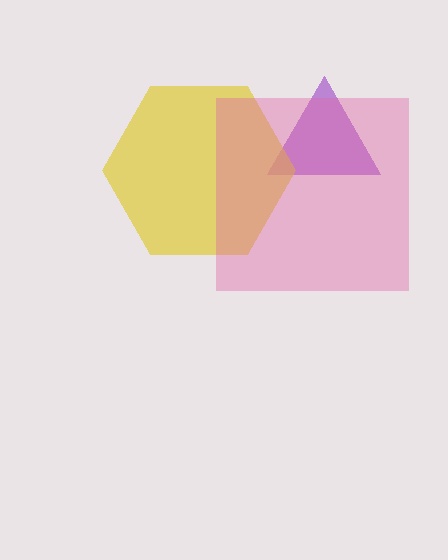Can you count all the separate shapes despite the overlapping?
Yes, there are 3 separate shapes.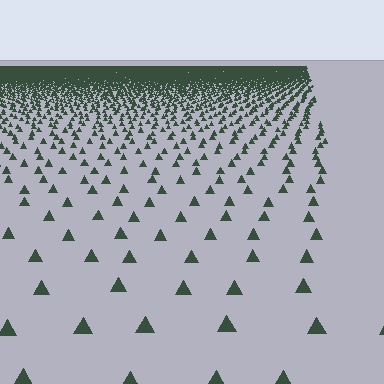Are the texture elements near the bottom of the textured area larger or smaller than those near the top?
Larger. Near the bottom, elements are closer to the viewer and appear at a bigger on-screen size.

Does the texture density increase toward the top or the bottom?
Density increases toward the top.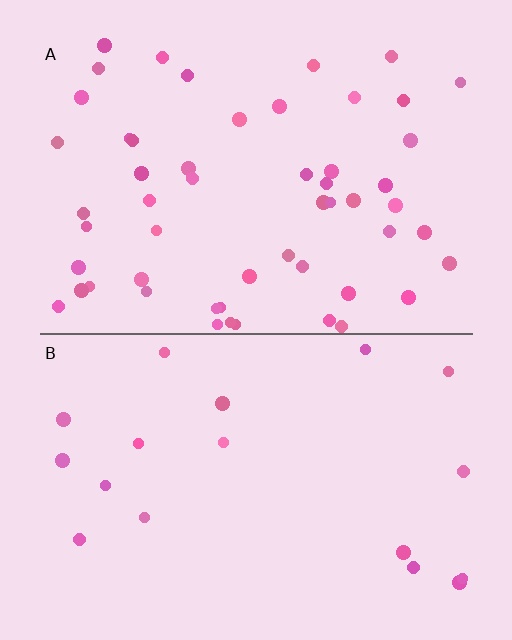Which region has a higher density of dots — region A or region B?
A (the top).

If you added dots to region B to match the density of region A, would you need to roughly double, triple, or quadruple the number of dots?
Approximately triple.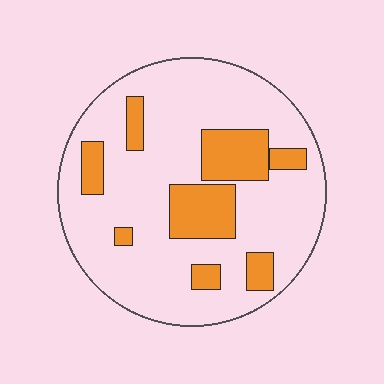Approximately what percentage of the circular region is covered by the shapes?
Approximately 20%.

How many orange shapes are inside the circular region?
8.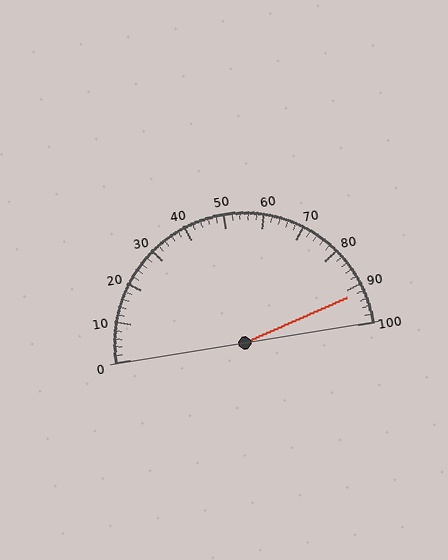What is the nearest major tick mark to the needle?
The nearest major tick mark is 90.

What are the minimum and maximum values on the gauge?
The gauge ranges from 0 to 100.